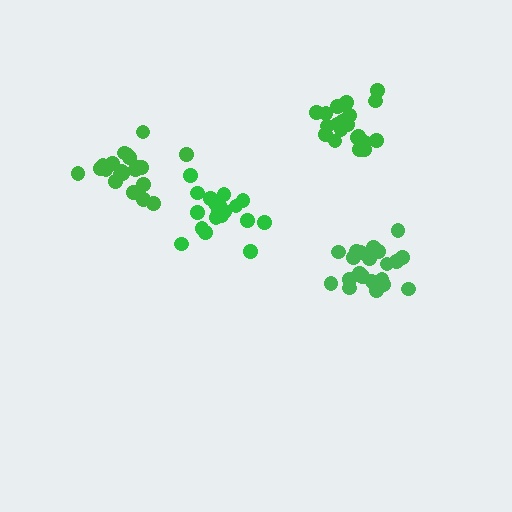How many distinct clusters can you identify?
There are 4 distinct clusters.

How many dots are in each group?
Group 1: 19 dots, Group 2: 21 dots, Group 3: 21 dots, Group 4: 20 dots (81 total).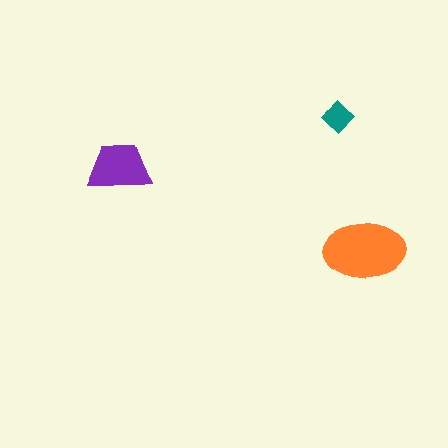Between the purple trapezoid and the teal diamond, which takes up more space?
The purple trapezoid.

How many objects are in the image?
There are 3 objects in the image.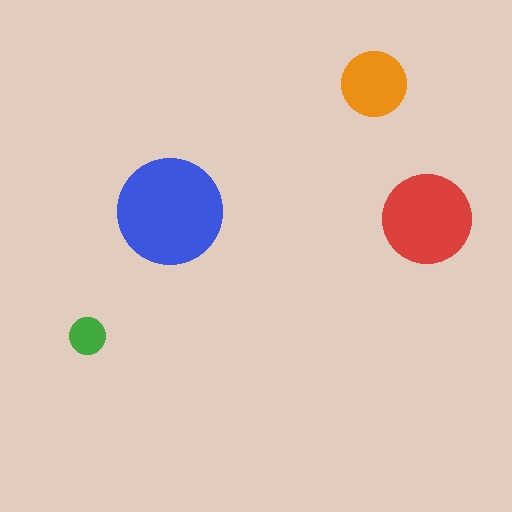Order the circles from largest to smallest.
the blue one, the red one, the orange one, the green one.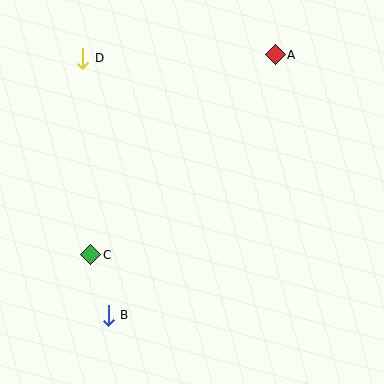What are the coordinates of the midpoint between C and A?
The midpoint between C and A is at (183, 155).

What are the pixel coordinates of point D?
Point D is at (83, 58).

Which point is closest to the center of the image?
Point C at (91, 255) is closest to the center.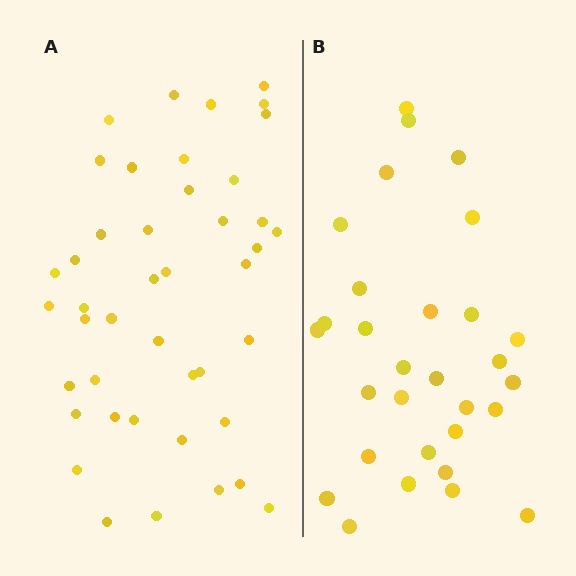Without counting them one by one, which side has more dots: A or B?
Region A (the left region) has more dots.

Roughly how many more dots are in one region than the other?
Region A has approximately 15 more dots than region B.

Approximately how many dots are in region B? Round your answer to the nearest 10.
About 30 dots.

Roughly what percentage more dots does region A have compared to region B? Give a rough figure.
About 45% more.